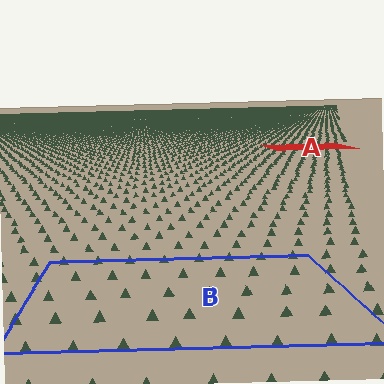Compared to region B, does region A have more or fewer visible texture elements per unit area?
Region A has more texture elements per unit area — they are packed more densely because it is farther away.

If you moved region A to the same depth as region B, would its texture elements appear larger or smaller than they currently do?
They would appear larger. At a closer depth, the same texture elements are projected at a bigger on-screen size.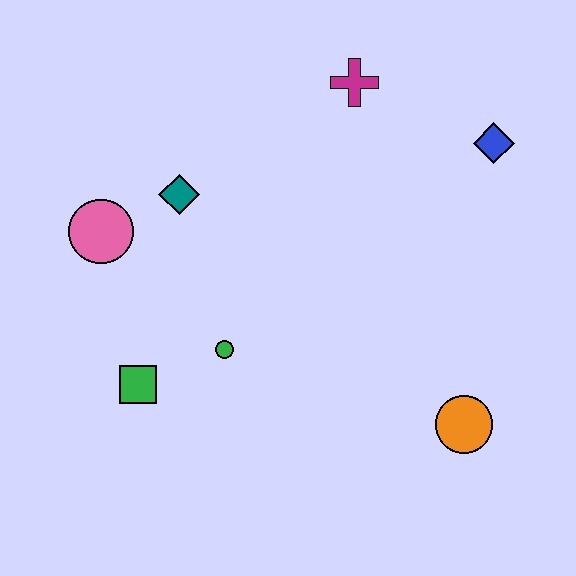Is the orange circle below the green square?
Yes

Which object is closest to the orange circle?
The green circle is closest to the orange circle.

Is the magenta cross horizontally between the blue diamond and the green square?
Yes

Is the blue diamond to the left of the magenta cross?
No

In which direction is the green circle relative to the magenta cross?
The green circle is below the magenta cross.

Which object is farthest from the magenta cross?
The green square is farthest from the magenta cross.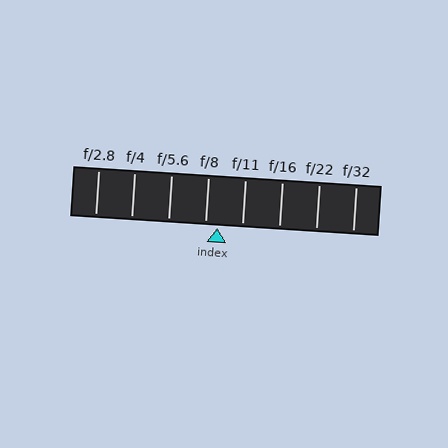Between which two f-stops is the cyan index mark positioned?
The index mark is between f/8 and f/11.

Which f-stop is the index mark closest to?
The index mark is closest to f/8.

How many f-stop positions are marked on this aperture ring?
There are 8 f-stop positions marked.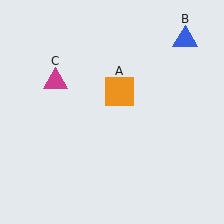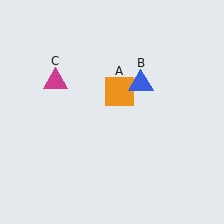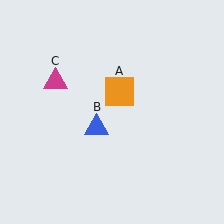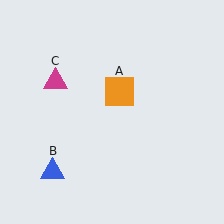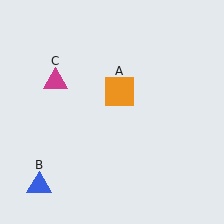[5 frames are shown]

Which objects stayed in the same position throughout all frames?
Orange square (object A) and magenta triangle (object C) remained stationary.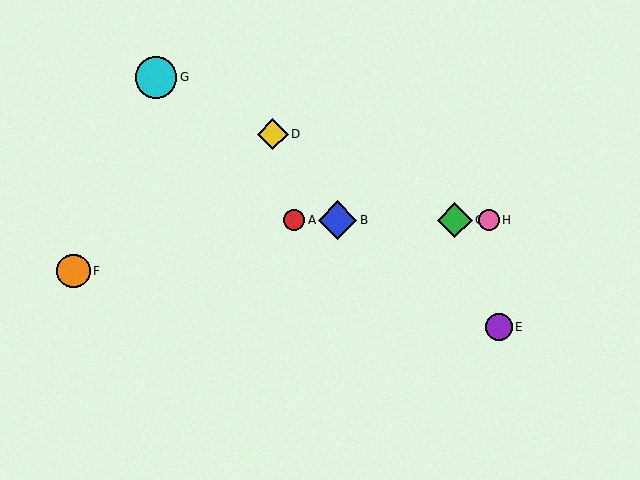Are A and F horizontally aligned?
No, A is at y≈220 and F is at y≈271.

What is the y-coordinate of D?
Object D is at y≈134.